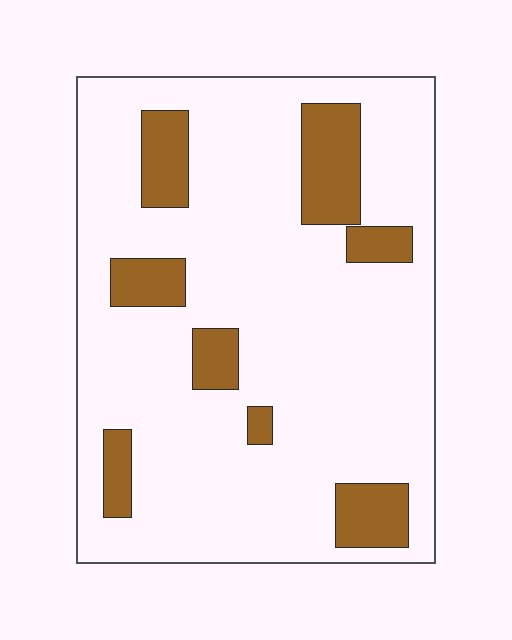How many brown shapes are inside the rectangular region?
8.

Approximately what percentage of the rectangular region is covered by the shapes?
Approximately 15%.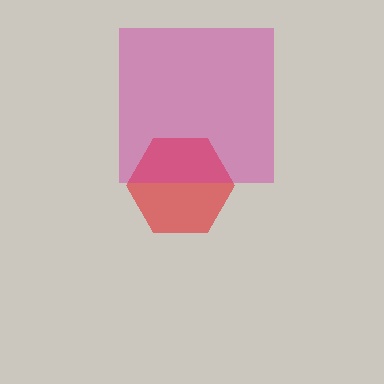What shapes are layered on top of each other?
The layered shapes are: a red hexagon, a magenta square.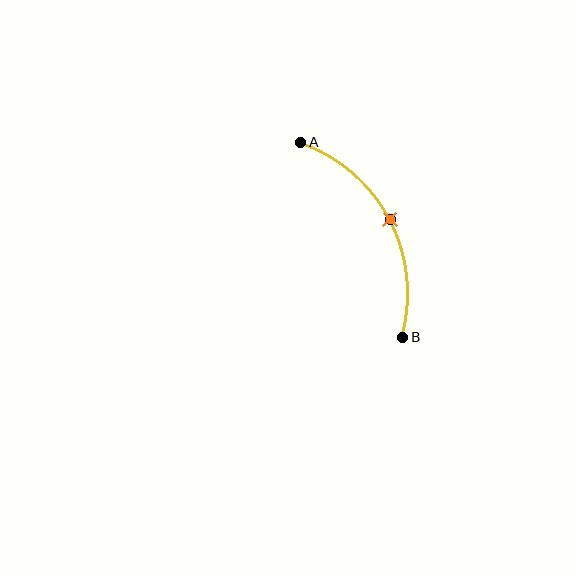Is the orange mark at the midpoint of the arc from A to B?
Yes. The orange mark lies on the arc at equal arc-length from both A and B — it is the arc midpoint.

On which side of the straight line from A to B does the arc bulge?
The arc bulges to the right of the straight line connecting A and B.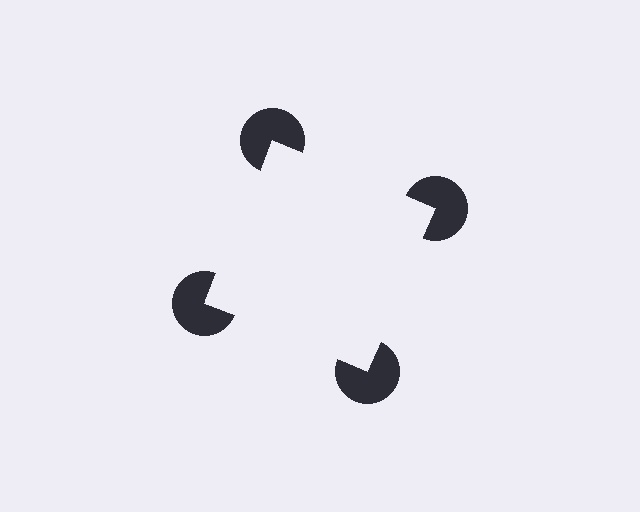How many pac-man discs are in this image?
There are 4 — one at each vertex of the illusory square.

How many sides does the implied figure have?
4 sides.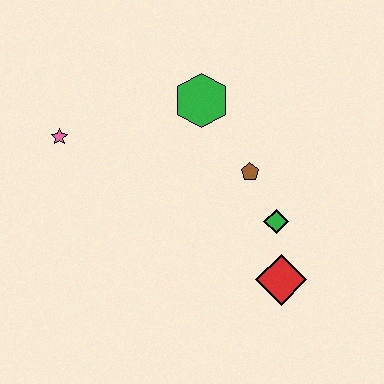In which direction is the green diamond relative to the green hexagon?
The green diamond is below the green hexagon.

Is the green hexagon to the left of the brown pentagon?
Yes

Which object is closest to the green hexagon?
The brown pentagon is closest to the green hexagon.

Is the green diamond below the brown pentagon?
Yes